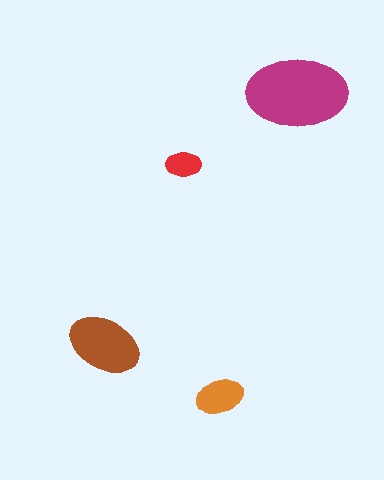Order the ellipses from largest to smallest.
the magenta one, the brown one, the orange one, the red one.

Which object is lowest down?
The orange ellipse is bottommost.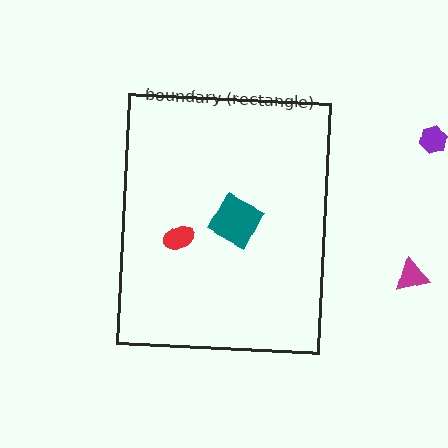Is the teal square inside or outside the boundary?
Inside.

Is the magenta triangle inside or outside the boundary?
Outside.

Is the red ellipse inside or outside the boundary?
Inside.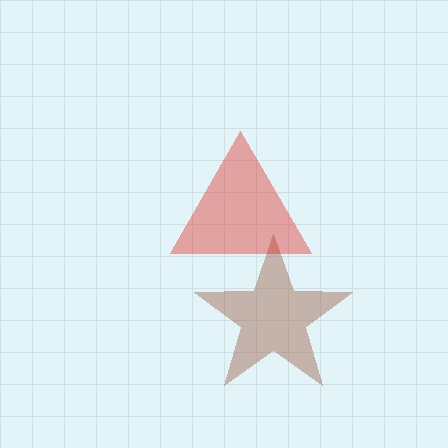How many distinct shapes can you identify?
There are 2 distinct shapes: a brown star, a red triangle.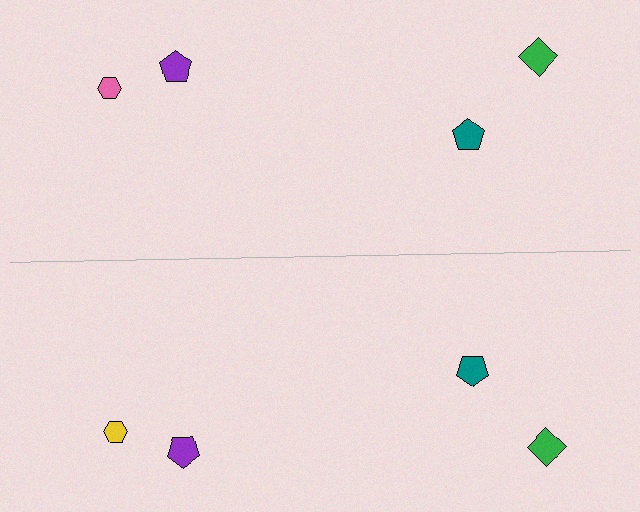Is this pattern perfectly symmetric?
No, the pattern is not perfectly symmetric. The yellow hexagon on the bottom side breaks the symmetry — its mirror counterpart is pink.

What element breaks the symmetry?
The yellow hexagon on the bottom side breaks the symmetry — its mirror counterpart is pink.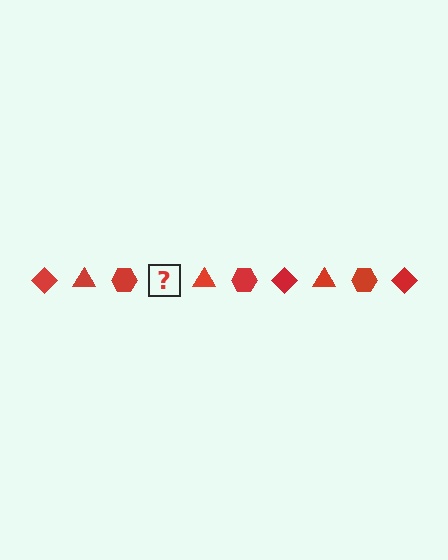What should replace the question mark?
The question mark should be replaced with a red diamond.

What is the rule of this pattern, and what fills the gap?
The rule is that the pattern cycles through diamond, triangle, hexagon shapes in red. The gap should be filled with a red diamond.